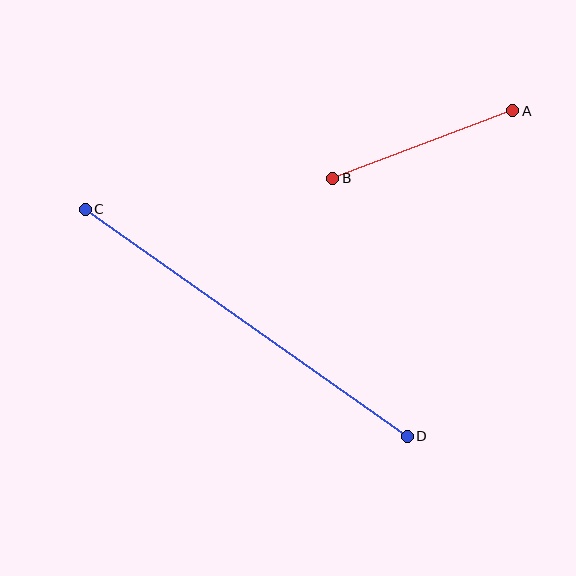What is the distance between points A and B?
The distance is approximately 193 pixels.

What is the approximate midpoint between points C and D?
The midpoint is at approximately (246, 323) pixels.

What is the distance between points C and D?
The distance is approximately 394 pixels.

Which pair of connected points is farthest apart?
Points C and D are farthest apart.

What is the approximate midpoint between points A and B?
The midpoint is at approximately (423, 145) pixels.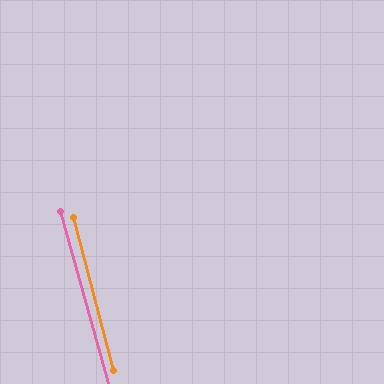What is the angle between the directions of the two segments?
Approximately 1 degree.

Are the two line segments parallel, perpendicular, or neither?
Parallel — their directions differ by only 0.6°.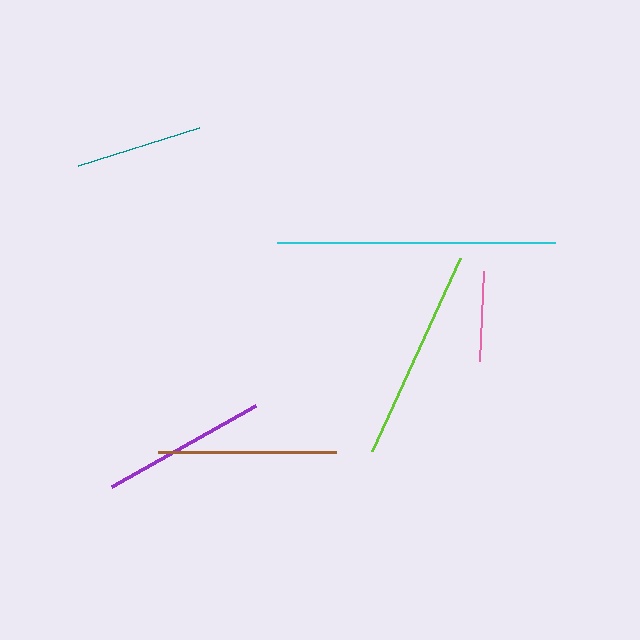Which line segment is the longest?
The cyan line is the longest at approximately 278 pixels.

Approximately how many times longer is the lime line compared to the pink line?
The lime line is approximately 2.4 times the length of the pink line.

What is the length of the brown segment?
The brown segment is approximately 178 pixels long.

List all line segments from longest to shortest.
From longest to shortest: cyan, lime, brown, purple, teal, pink.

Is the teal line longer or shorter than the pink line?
The teal line is longer than the pink line.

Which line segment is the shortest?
The pink line is the shortest at approximately 90 pixels.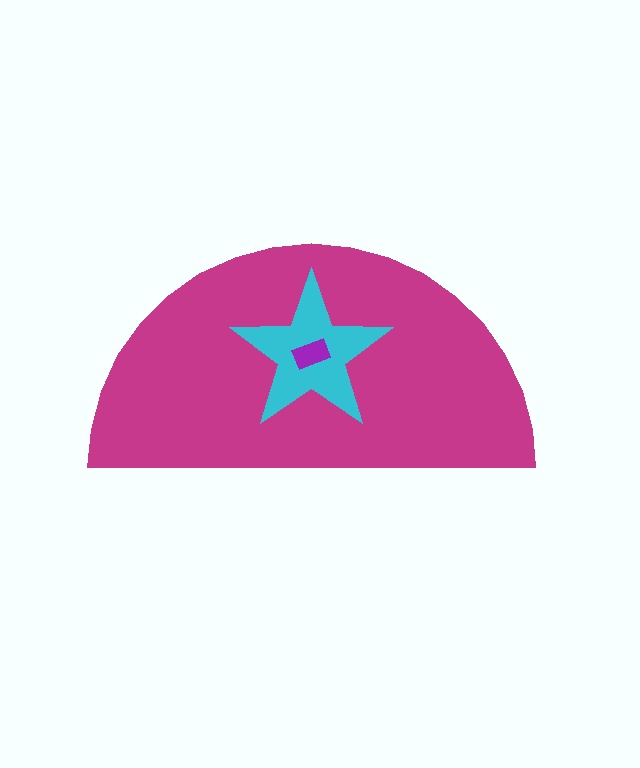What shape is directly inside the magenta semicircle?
The cyan star.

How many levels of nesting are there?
3.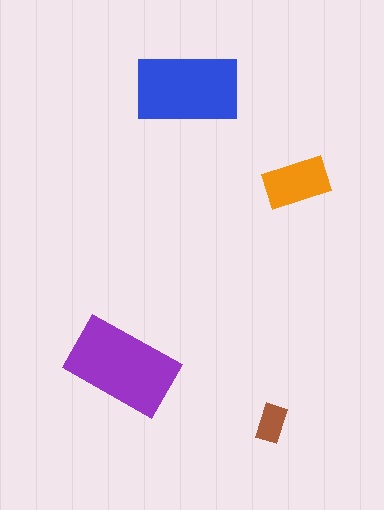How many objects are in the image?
There are 4 objects in the image.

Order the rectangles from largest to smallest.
the purple one, the blue one, the orange one, the brown one.